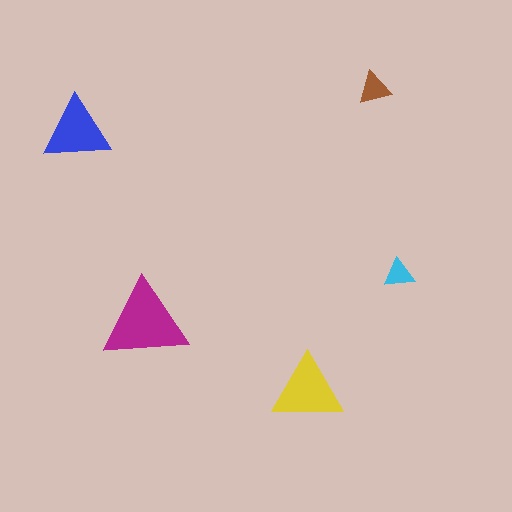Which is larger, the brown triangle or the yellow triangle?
The yellow one.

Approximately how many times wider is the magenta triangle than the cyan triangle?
About 3 times wider.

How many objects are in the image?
There are 5 objects in the image.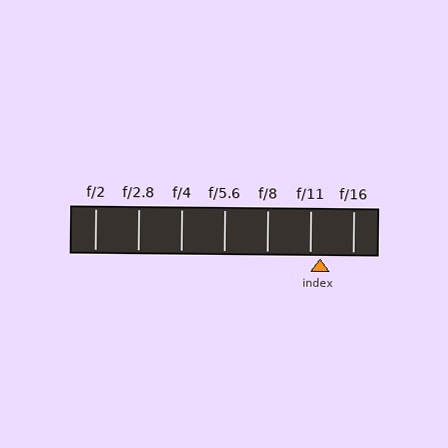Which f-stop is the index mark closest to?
The index mark is closest to f/11.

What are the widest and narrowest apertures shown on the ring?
The widest aperture shown is f/2 and the narrowest is f/16.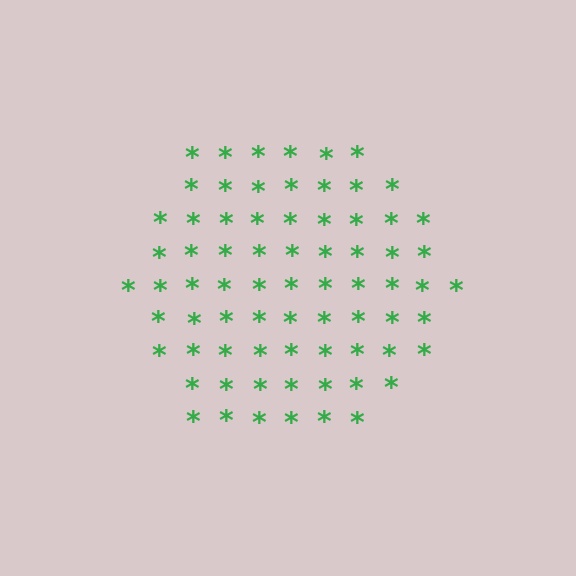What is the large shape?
The large shape is a hexagon.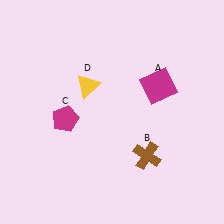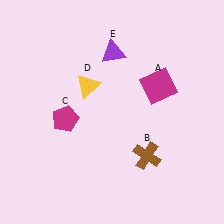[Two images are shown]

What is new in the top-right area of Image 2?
A purple triangle (E) was added in the top-right area of Image 2.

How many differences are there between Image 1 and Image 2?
There is 1 difference between the two images.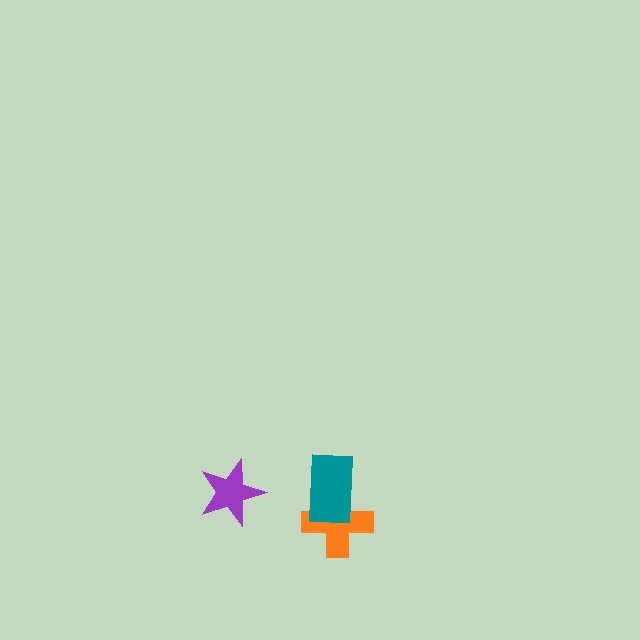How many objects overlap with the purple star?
0 objects overlap with the purple star.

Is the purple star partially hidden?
No, no other shape covers it.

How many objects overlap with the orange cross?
1 object overlaps with the orange cross.